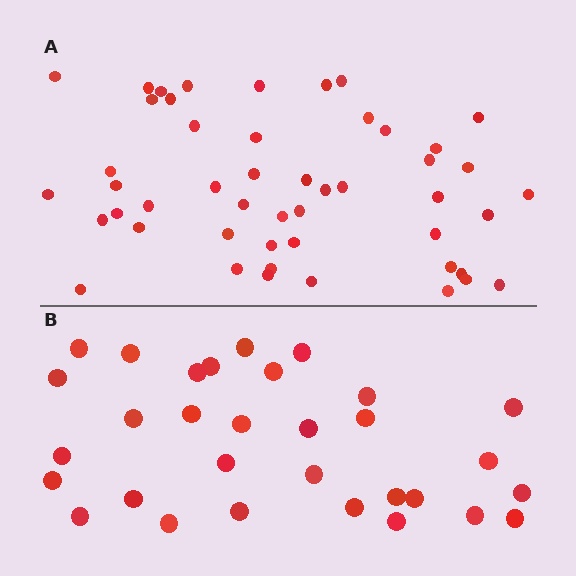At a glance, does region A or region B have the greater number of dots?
Region A (the top region) has more dots.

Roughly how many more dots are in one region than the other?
Region A has approximately 20 more dots than region B.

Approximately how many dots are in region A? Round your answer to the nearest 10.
About 50 dots. (The exact count is 49, which rounds to 50.)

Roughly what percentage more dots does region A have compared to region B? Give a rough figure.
About 60% more.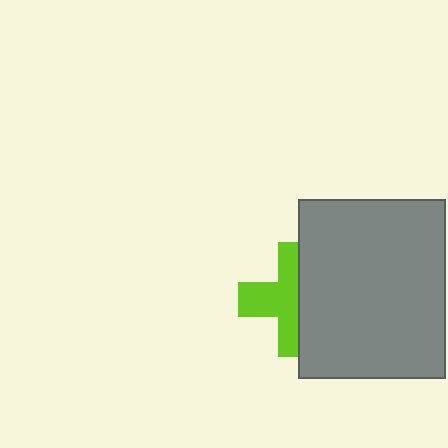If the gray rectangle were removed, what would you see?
You would see the complete lime cross.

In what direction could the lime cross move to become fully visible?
The lime cross could move left. That would shift it out from behind the gray rectangle entirely.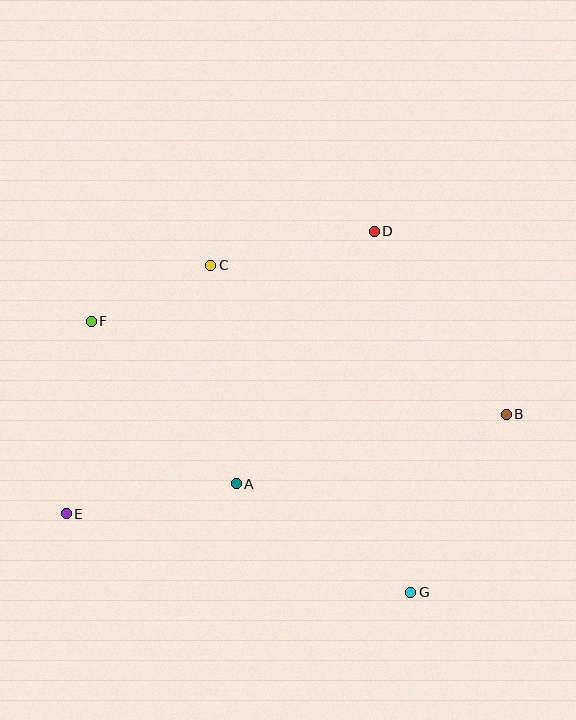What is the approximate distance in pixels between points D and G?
The distance between D and G is approximately 363 pixels.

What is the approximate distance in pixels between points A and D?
The distance between A and D is approximately 288 pixels.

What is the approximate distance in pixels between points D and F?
The distance between D and F is approximately 297 pixels.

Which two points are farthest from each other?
Points B and E are farthest from each other.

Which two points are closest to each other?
Points C and F are closest to each other.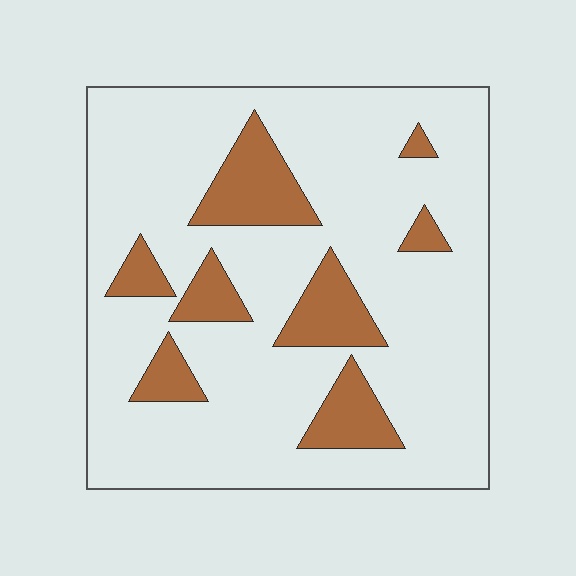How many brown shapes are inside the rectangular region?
8.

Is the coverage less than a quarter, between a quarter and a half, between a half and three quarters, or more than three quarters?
Less than a quarter.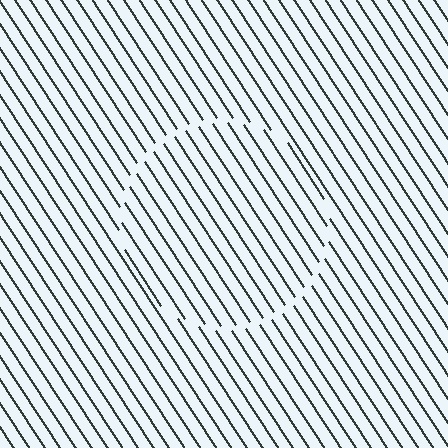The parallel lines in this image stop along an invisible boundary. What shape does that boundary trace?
An illusory circle. The interior of the shape contains the same grating, shifted by half a period — the contour is defined by the phase discontinuity where line-ends from the inner and outer gratings abut.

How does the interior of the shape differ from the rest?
The interior of the shape contains the same grating, shifted by half a period — the contour is defined by the phase discontinuity where line-ends from the inner and outer gratings abut.